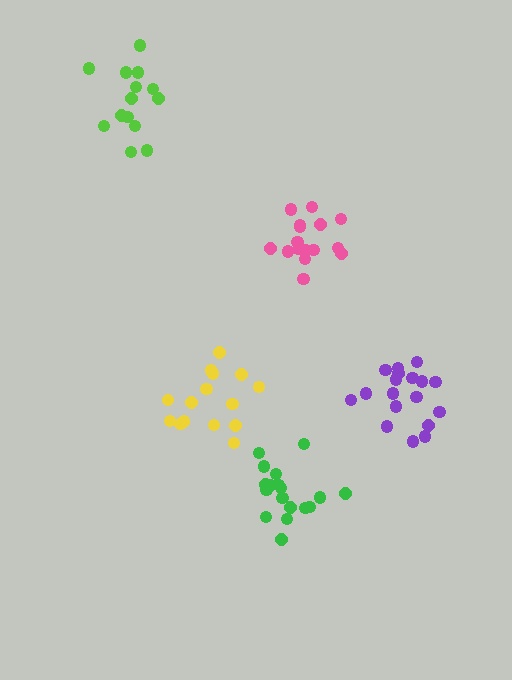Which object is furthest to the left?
The lime cluster is leftmost.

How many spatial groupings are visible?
There are 5 spatial groupings.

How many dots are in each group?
Group 1: 15 dots, Group 2: 18 dots, Group 3: 16 dots, Group 4: 14 dots, Group 5: 18 dots (81 total).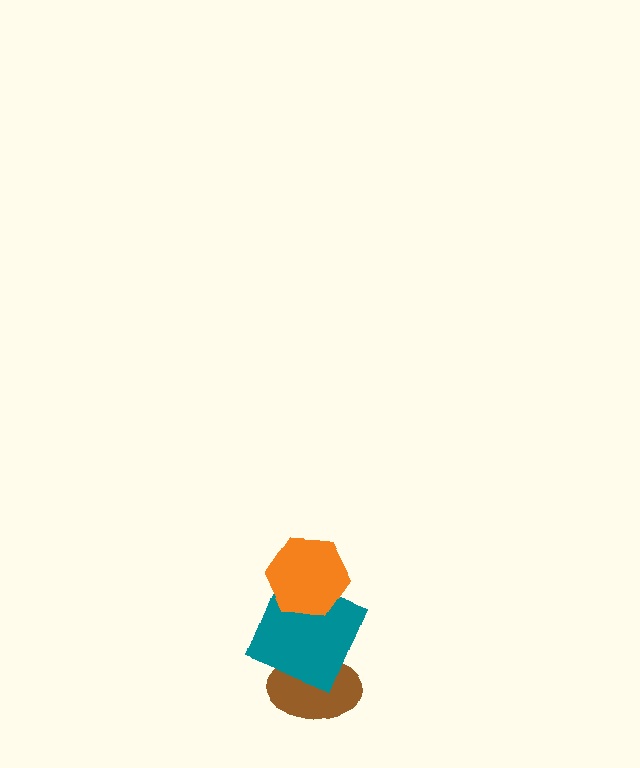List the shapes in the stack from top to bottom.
From top to bottom: the orange hexagon, the teal square, the brown ellipse.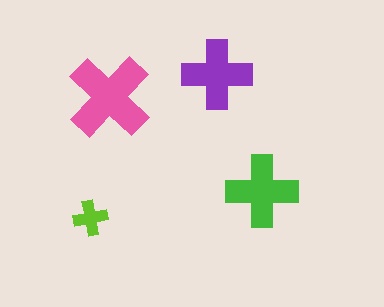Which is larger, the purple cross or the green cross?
The green one.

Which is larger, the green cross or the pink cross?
The pink one.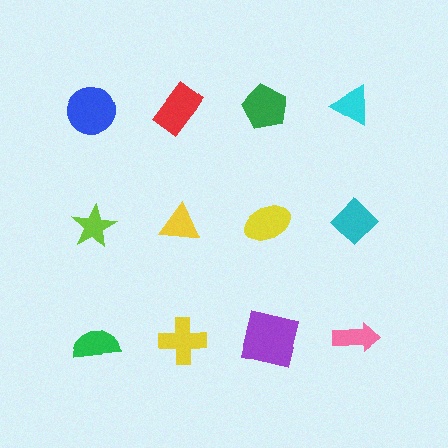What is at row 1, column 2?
A red rectangle.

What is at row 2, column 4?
A cyan diamond.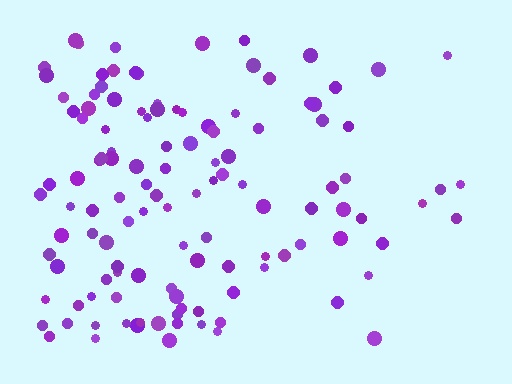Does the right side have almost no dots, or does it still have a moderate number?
Still a moderate number, just noticeably fewer than the left.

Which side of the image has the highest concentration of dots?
The left.